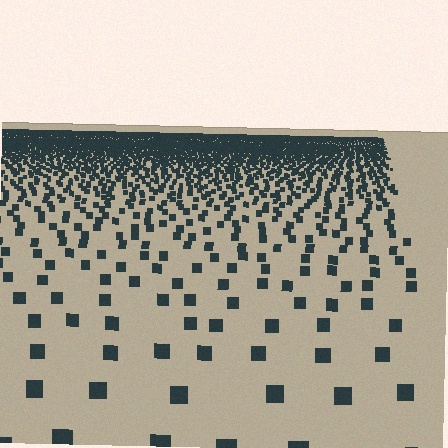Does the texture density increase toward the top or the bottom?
Density increases toward the top.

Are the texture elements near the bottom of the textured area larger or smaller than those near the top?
Larger. Near the bottom, elements are closer to the viewer and appear at a bigger on-screen size.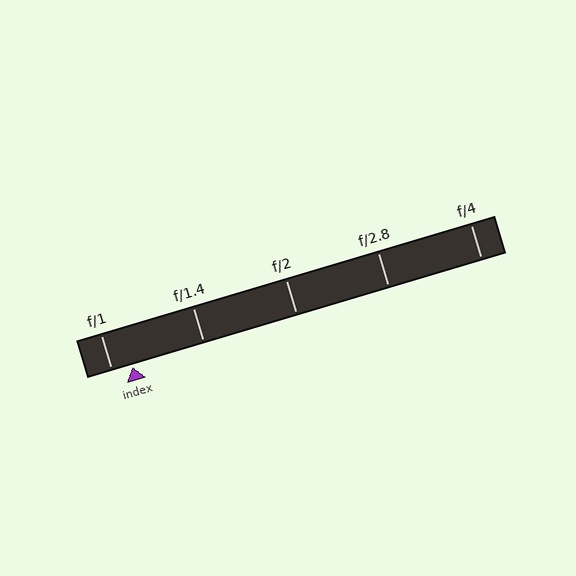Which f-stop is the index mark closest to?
The index mark is closest to f/1.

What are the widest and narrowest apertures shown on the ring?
The widest aperture shown is f/1 and the narrowest is f/4.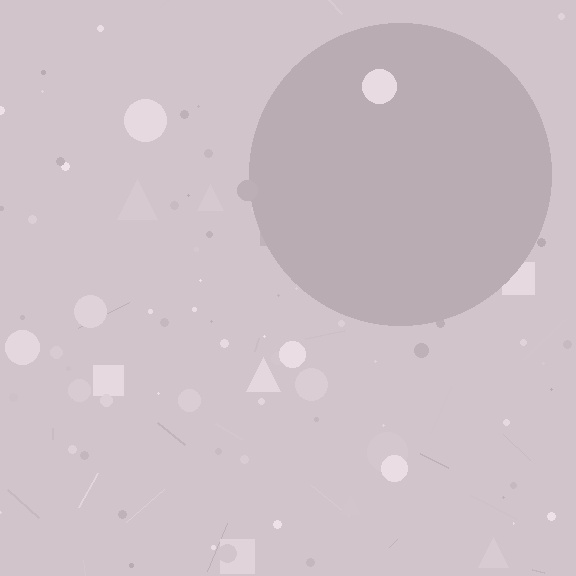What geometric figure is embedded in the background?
A circle is embedded in the background.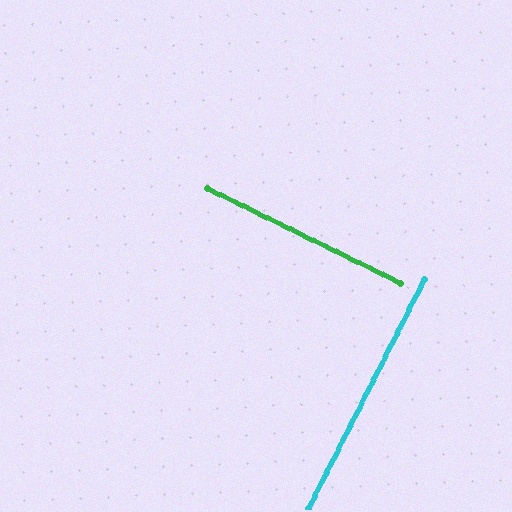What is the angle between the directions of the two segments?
Approximately 89 degrees.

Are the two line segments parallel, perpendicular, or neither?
Perpendicular — they meet at approximately 89°.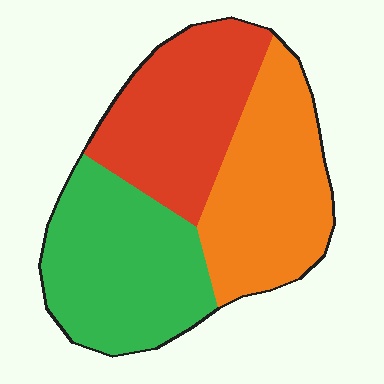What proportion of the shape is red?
Red takes up about one third (1/3) of the shape.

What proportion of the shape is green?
Green covers about 35% of the shape.